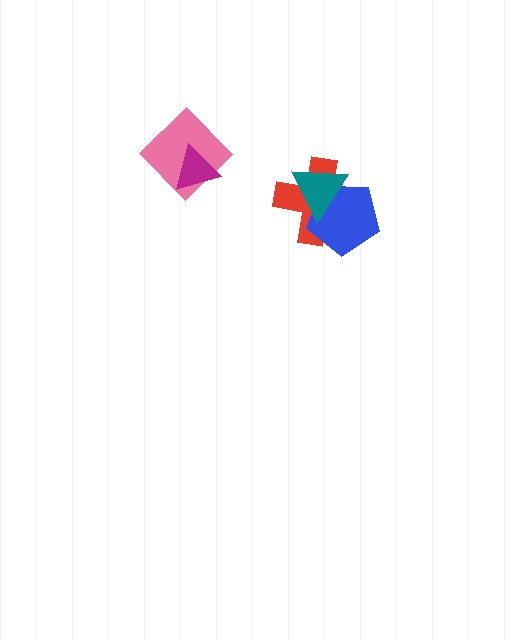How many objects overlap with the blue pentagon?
2 objects overlap with the blue pentagon.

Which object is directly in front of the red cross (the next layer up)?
The blue pentagon is directly in front of the red cross.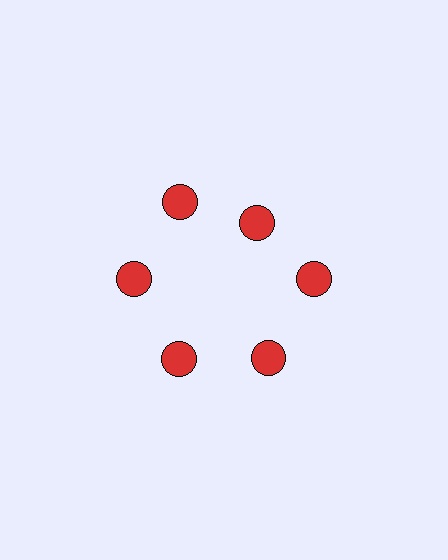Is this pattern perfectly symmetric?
No. The 6 red circles are arranged in a ring, but one element near the 1 o'clock position is pulled inward toward the center, breaking the 6-fold rotational symmetry.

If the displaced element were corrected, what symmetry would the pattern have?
It would have 6-fold rotational symmetry — the pattern would map onto itself every 60 degrees.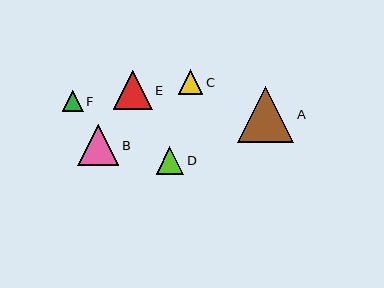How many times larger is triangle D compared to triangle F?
Triangle D is approximately 1.3 times the size of triangle F.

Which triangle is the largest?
Triangle A is the largest with a size of approximately 56 pixels.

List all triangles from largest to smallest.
From largest to smallest: A, B, E, D, C, F.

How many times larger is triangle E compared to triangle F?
Triangle E is approximately 1.9 times the size of triangle F.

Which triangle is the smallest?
Triangle F is the smallest with a size of approximately 21 pixels.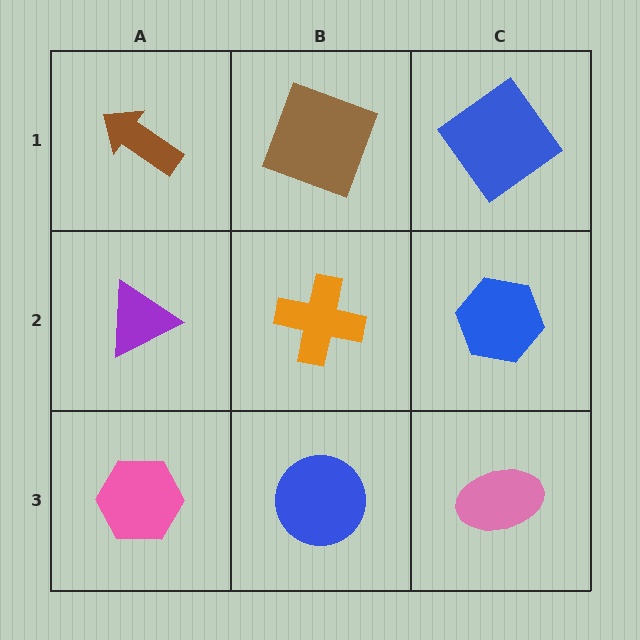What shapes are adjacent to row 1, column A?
A purple triangle (row 2, column A), a brown square (row 1, column B).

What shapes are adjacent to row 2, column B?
A brown square (row 1, column B), a blue circle (row 3, column B), a purple triangle (row 2, column A), a blue hexagon (row 2, column C).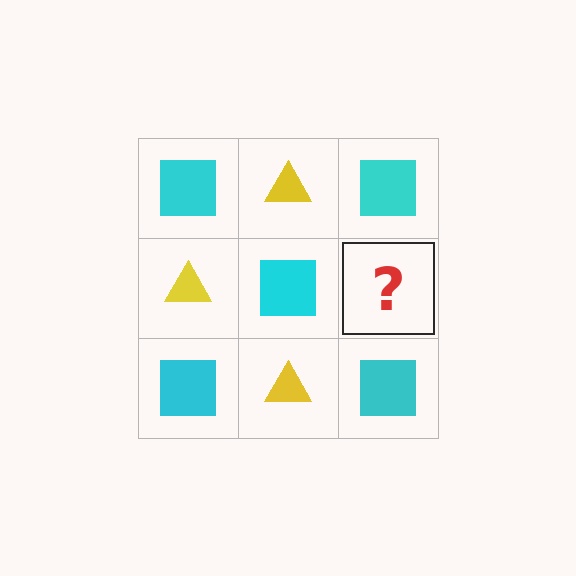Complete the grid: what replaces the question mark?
The question mark should be replaced with a yellow triangle.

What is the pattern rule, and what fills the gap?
The rule is that it alternates cyan square and yellow triangle in a checkerboard pattern. The gap should be filled with a yellow triangle.